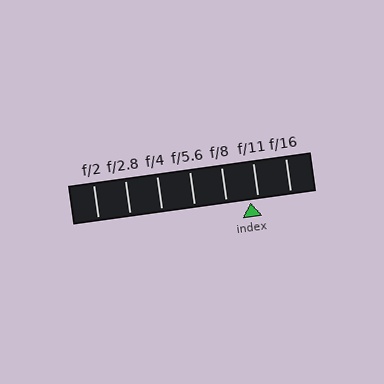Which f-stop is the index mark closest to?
The index mark is closest to f/11.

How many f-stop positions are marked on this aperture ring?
There are 7 f-stop positions marked.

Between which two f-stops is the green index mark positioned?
The index mark is between f/8 and f/11.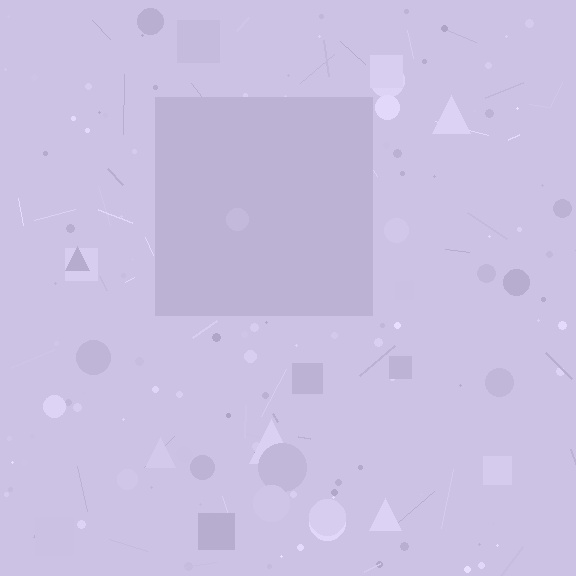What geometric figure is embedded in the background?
A square is embedded in the background.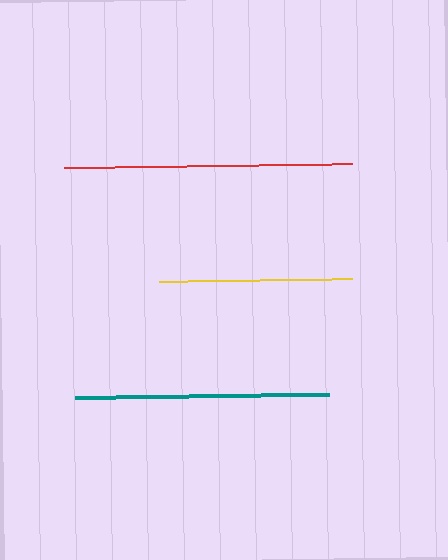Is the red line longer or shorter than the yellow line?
The red line is longer than the yellow line.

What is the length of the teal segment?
The teal segment is approximately 254 pixels long.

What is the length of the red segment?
The red segment is approximately 288 pixels long.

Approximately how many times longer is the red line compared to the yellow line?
The red line is approximately 1.5 times the length of the yellow line.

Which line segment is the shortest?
The yellow line is the shortest at approximately 193 pixels.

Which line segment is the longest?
The red line is the longest at approximately 288 pixels.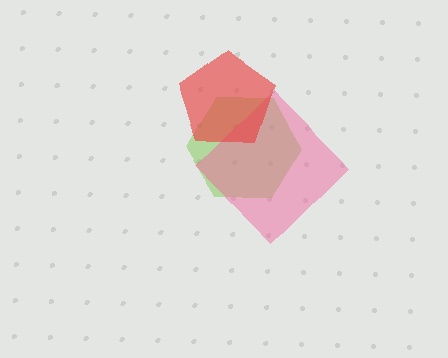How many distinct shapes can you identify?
There are 3 distinct shapes: a lime hexagon, a pink diamond, a red pentagon.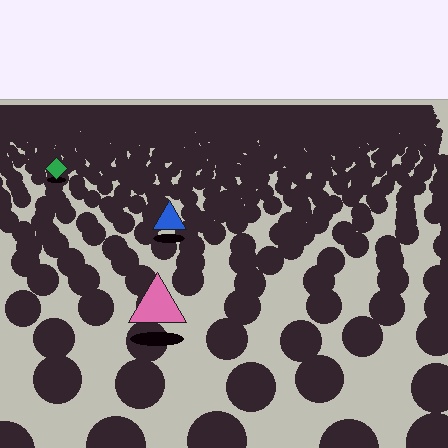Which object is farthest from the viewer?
The green diamond is farthest from the viewer. It appears smaller and the ground texture around it is denser.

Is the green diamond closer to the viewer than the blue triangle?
No. The blue triangle is closer — you can tell from the texture gradient: the ground texture is coarser near it.